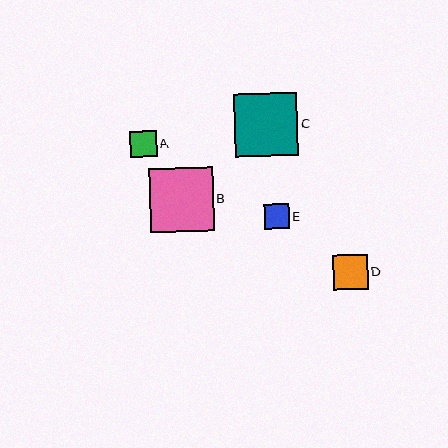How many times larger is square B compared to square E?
Square B is approximately 2.6 times the size of square E.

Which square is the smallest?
Square E is the smallest with a size of approximately 24 pixels.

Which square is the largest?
Square B is the largest with a size of approximately 64 pixels.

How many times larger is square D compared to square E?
Square D is approximately 1.4 times the size of square E.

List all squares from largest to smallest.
From largest to smallest: B, C, D, A, E.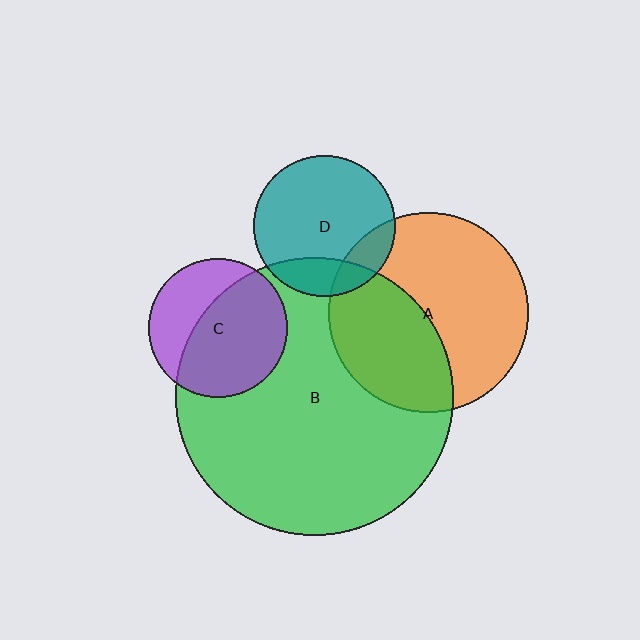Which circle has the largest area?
Circle B (green).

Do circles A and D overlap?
Yes.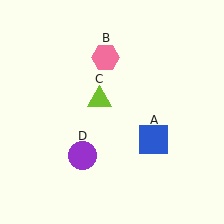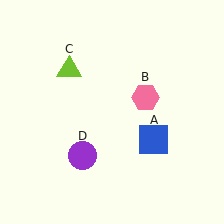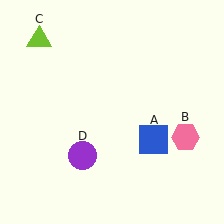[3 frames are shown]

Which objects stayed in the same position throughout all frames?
Blue square (object A) and purple circle (object D) remained stationary.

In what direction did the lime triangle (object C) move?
The lime triangle (object C) moved up and to the left.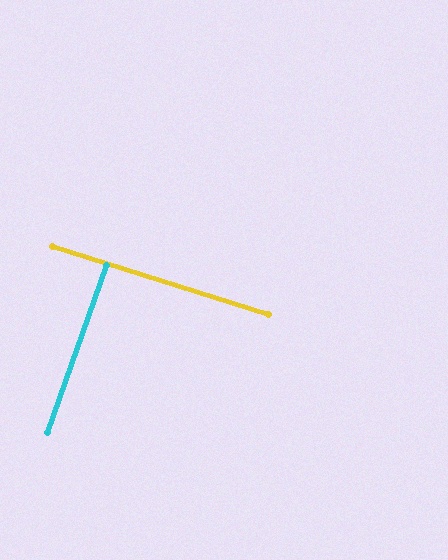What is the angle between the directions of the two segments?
Approximately 88 degrees.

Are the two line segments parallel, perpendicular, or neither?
Perpendicular — they meet at approximately 88°.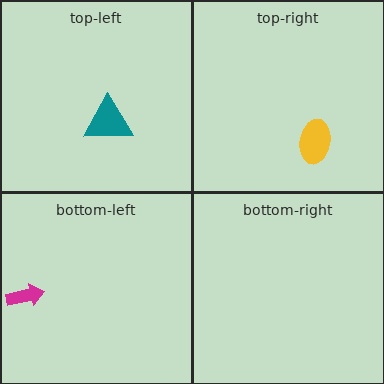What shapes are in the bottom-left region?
The magenta arrow.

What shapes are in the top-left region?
The teal triangle.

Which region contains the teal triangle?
The top-left region.